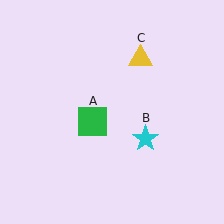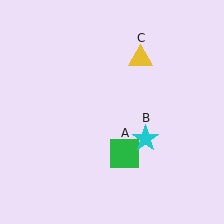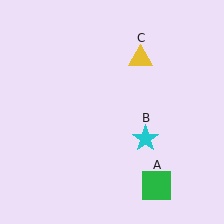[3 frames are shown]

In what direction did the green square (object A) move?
The green square (object A) moved down and to the right.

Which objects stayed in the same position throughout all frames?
Cyan star (object B) and yellow triangle (object C) remained stationary.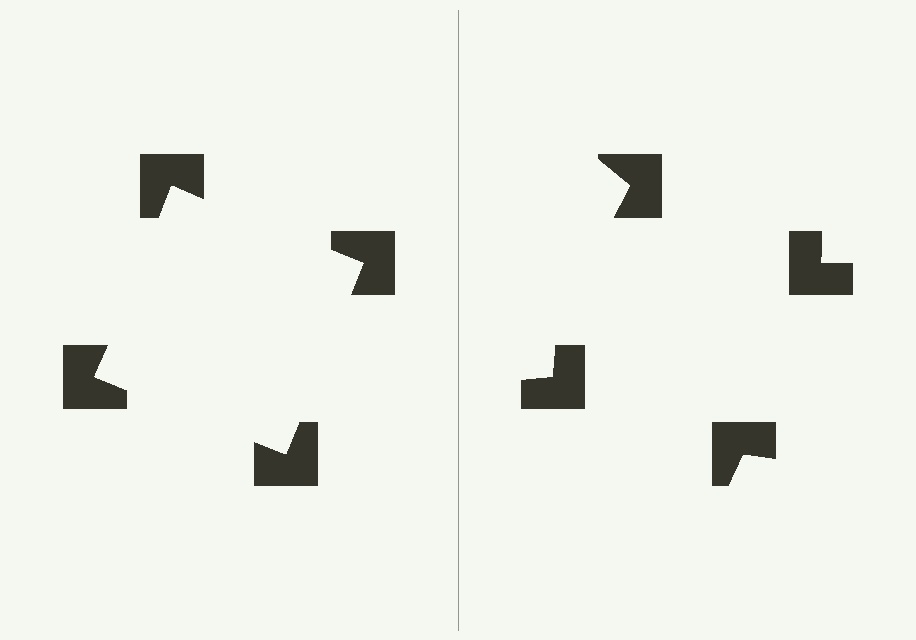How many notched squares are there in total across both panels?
8 — 4 on each side.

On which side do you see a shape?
An illusory square appears on the left side. On the right side the wedge cuts are rotated, so no coherent shape forms.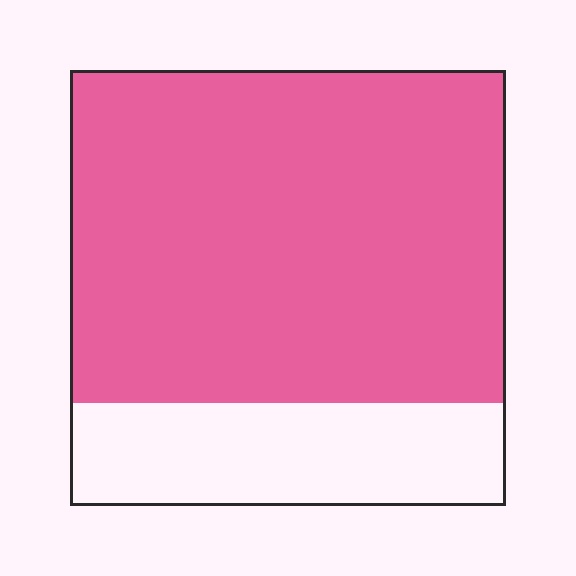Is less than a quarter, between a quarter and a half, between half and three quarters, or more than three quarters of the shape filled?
More than three quarters.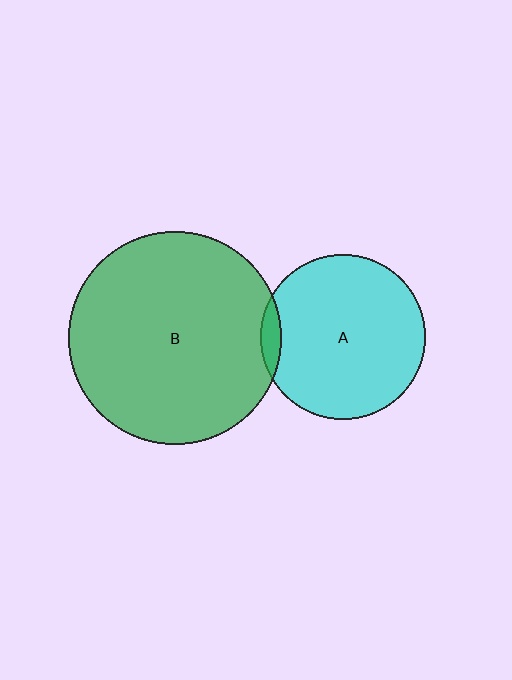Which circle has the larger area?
Circle B (green).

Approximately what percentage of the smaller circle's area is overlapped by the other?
Approximately 5%.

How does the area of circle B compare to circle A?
Approximately 1.7 times.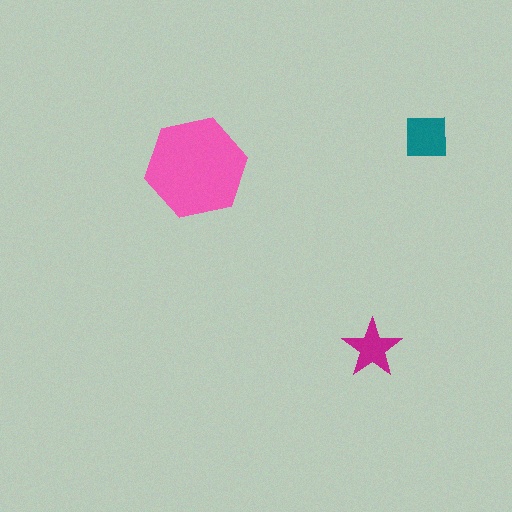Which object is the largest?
The pink hexagon.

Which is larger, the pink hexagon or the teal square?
The pink hexagon.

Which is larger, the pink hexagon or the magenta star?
The pink hexagon.